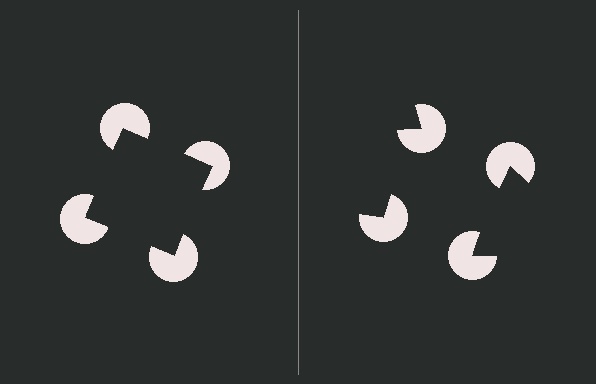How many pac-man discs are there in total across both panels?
8 — 4 on each side.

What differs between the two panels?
The pac-man discs are positioned identically on both sides; only the wedge orientations differ. On the left they align to a square; on the right they are misaligned.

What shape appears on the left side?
An illusory square.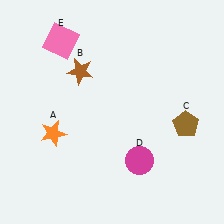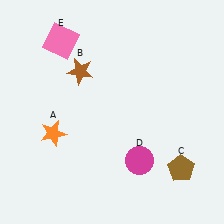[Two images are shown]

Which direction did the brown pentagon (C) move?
The brown pentagon (C) moved down.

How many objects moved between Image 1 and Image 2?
1 object moved between the two images.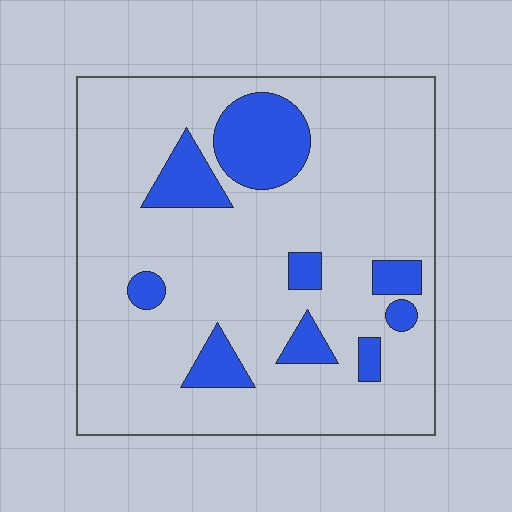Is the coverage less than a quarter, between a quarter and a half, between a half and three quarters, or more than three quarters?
Less than a quarter.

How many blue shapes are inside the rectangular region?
9.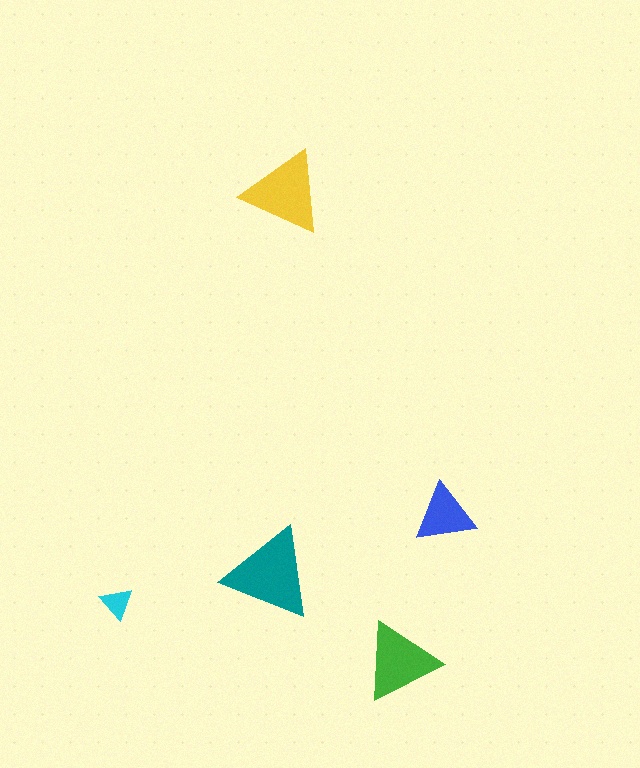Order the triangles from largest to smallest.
the teal one, the yellow one, the green one, the blue one, the cyan one.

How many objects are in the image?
There are 5 objects in the image.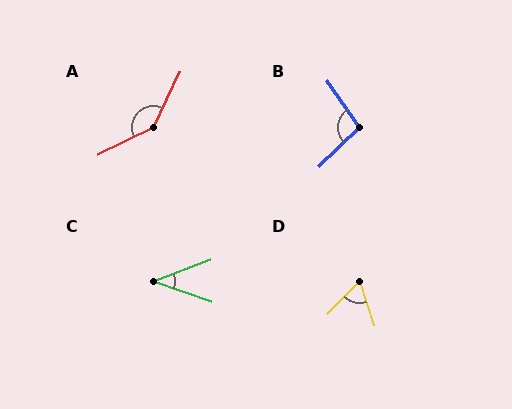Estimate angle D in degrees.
Approximately 63 degrees.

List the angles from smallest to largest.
C (40°), D (63°), B (98°), A (141°).